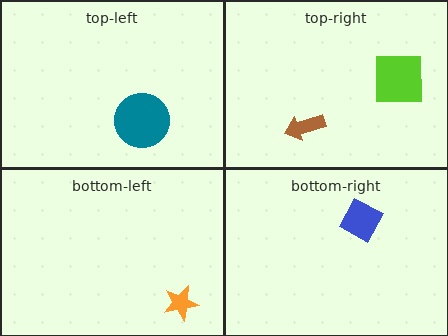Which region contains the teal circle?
The top-left region.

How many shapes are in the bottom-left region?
1.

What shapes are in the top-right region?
The brown arrow, the lime square.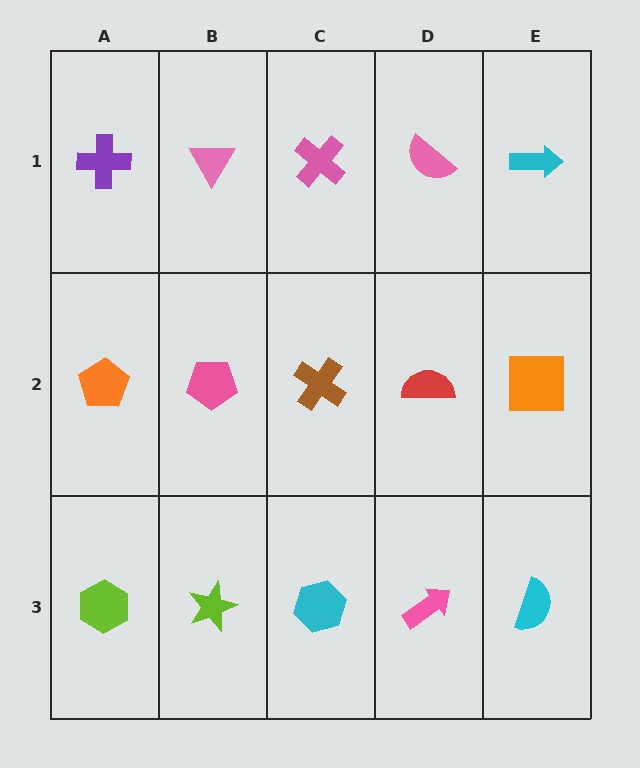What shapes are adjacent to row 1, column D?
A red semicircle (row 2, column D), a pink cross (row 1, column C), a cyan arrow (row 1, column E).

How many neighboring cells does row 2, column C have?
4.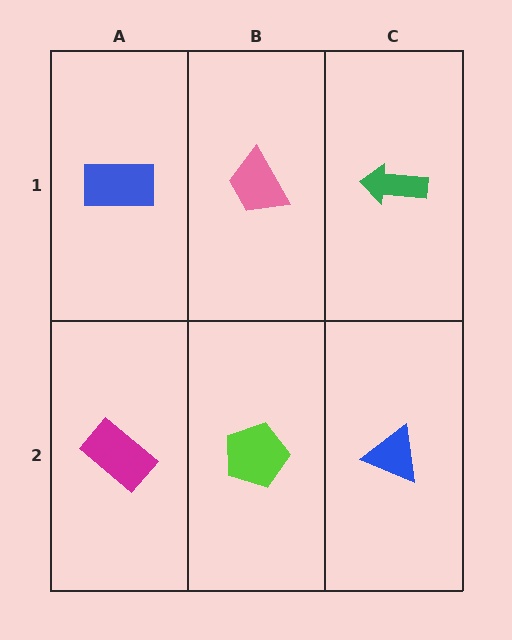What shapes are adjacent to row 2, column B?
A pink trapezoid (row 1, column B), a magenta rectangle (row 2, column A), a blue triangle (row 2, column C).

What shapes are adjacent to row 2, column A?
A blue rectangle (row 1, column A), a lime pentagon (row 2, column B).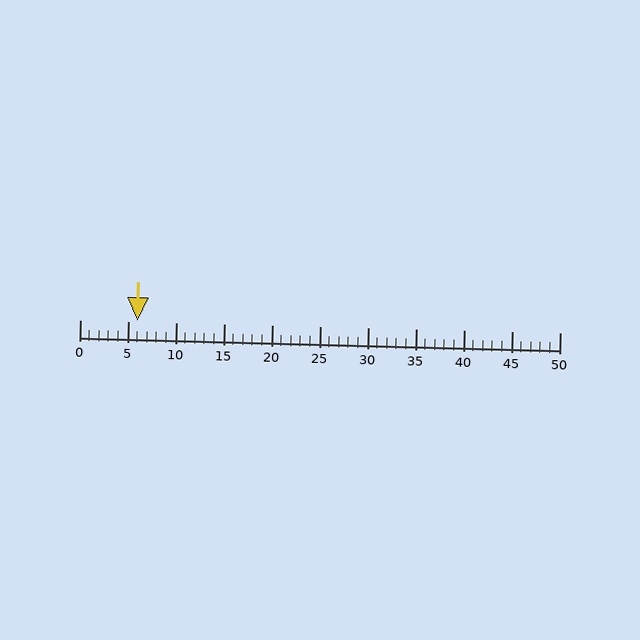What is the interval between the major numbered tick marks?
The major tick marks are spaced 5 units apart.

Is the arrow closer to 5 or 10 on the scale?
The arrow is closer to 5.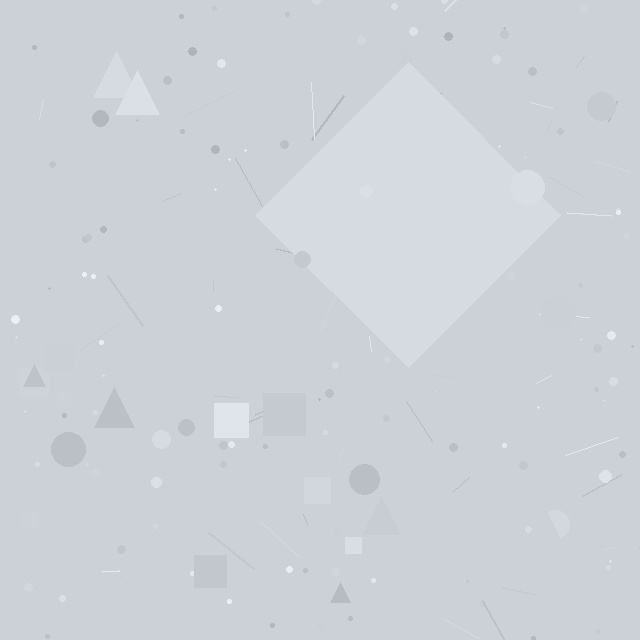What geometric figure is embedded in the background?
A diamond is embedded in the background.